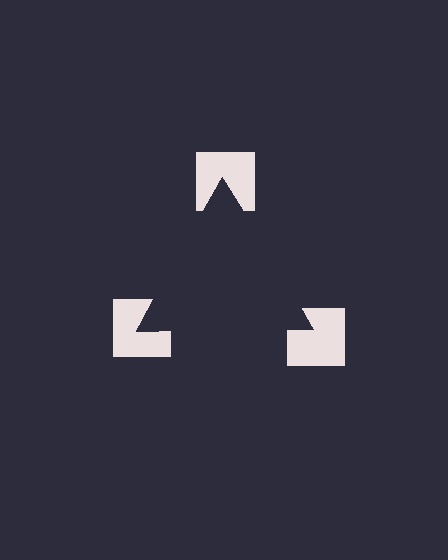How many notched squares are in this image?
There are 3 — one at each vertex of the illusory triangle.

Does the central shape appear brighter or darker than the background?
It typically appears slightly darker than the background, even though no actual brightness change is drawn.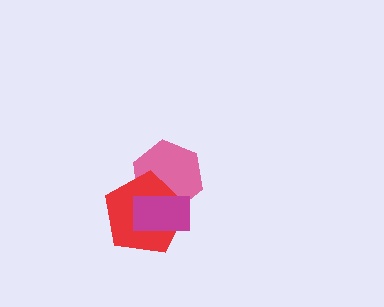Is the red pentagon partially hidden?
Yes, it is partially covered by another shape.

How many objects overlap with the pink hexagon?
2 objects overlap with the pink hexagon.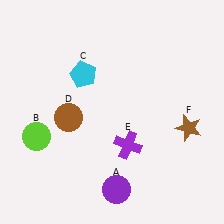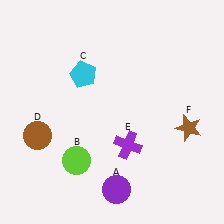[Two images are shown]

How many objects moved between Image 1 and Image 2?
2 objects moved between the two images.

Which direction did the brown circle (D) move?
The brown circle (D) moved left.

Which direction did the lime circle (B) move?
The lime circle (B) moved right.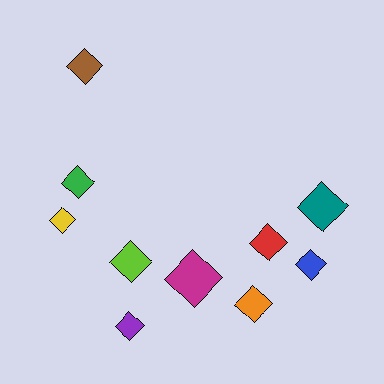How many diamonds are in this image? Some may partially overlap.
There are 10 diamonds.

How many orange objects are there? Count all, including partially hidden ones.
There is 1 orange object.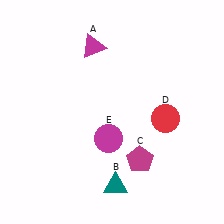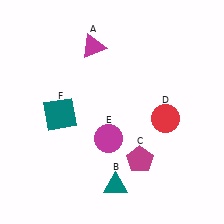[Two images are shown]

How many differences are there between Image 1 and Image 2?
There is 1 difference between the two images.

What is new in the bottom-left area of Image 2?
A teal square (F) was added in the bottom-left area of Image 2.